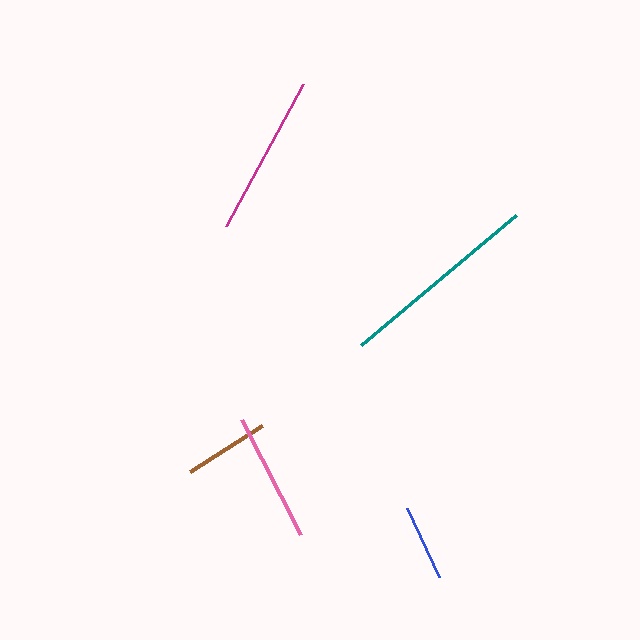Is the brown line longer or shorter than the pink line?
The pink line is longer than the brown line.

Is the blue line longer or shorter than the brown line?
The brown line is longer than the blue line.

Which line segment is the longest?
The teal line is the longest at approximately 201 pixels.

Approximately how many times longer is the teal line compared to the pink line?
The teal line is approximately 1.6 times the length of the pink line.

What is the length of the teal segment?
The teal segment is approximately 201 pixels long.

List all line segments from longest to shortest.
From longest to shortest: teal, magenta, pink, brown, blue.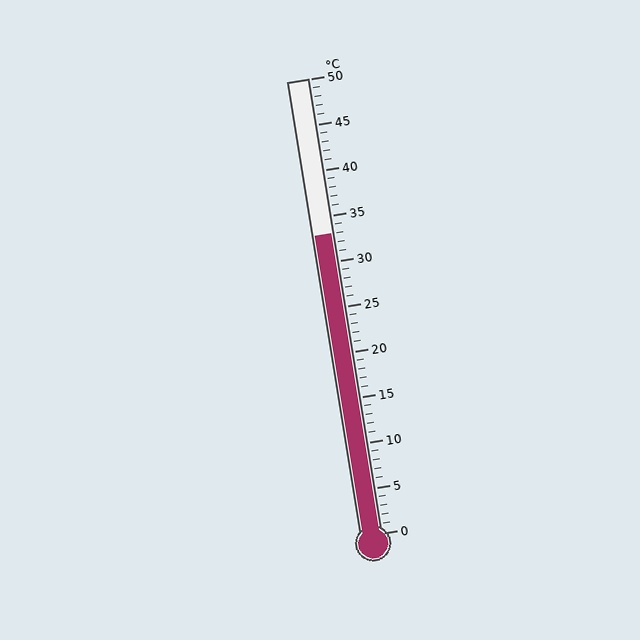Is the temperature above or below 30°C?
The temperature is above 30°C.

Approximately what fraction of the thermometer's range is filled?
The thermometer is filled to approximately 65% of its range.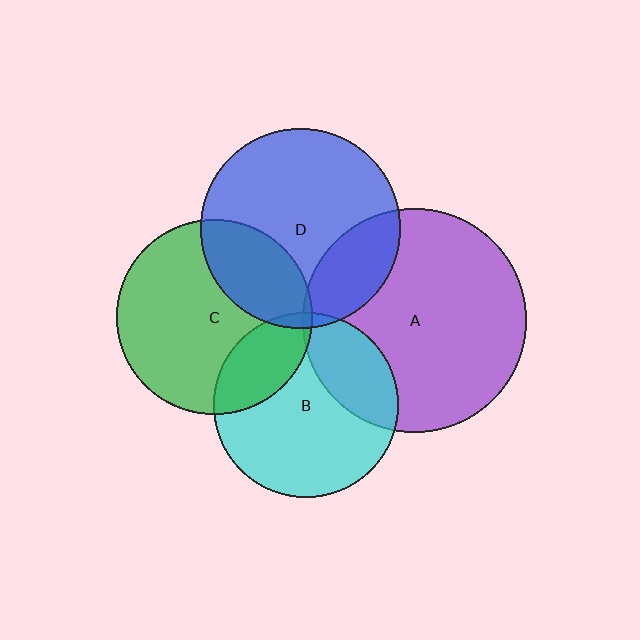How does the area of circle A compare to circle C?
Approximately 1.3 times.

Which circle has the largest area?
Circle A (purple).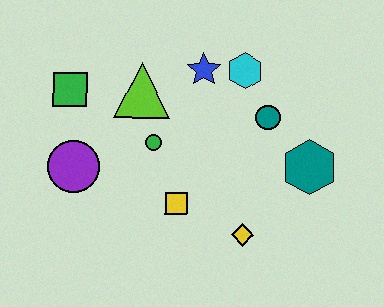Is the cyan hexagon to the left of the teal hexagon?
Yes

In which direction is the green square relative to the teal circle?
The green square is to the left of the teal circle.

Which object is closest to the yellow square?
The green circle is closest to the yellow square.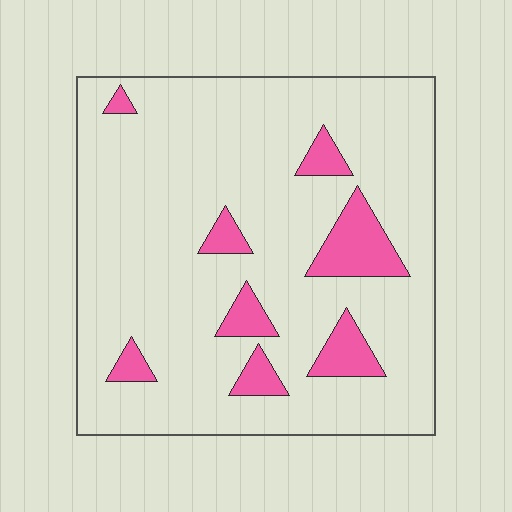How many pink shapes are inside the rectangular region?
8.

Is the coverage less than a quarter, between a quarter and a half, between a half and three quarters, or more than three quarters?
Less than a quarter.